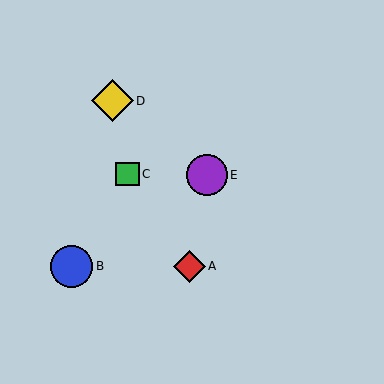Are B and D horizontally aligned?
No, B is at y≈266 and D is at y≈101.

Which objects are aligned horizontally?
Objects A, B are aligned horizontally.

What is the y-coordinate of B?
Object B is at y≈266.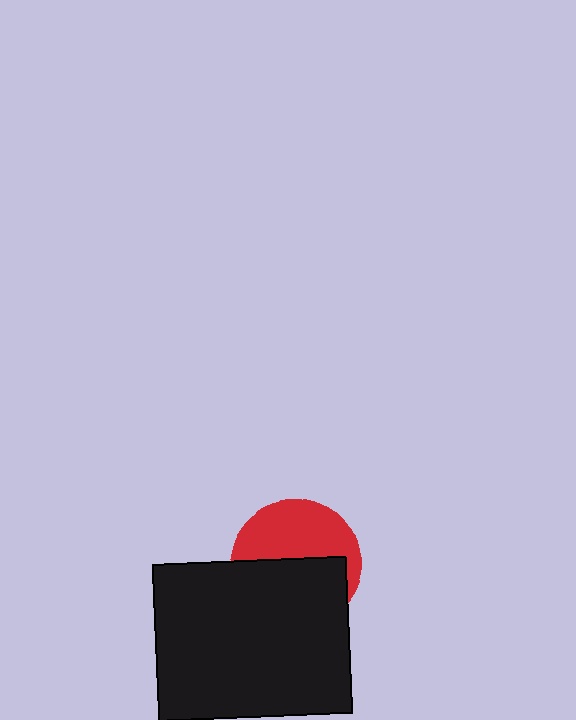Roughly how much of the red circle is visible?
About half of it is visible (roughly 47%).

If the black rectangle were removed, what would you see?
You would see the complete red circle.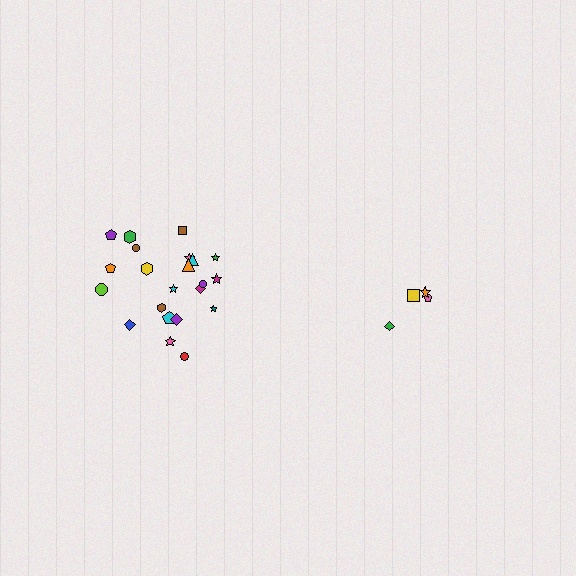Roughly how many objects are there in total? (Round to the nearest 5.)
Roughly 25 objects in total.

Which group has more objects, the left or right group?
The left group.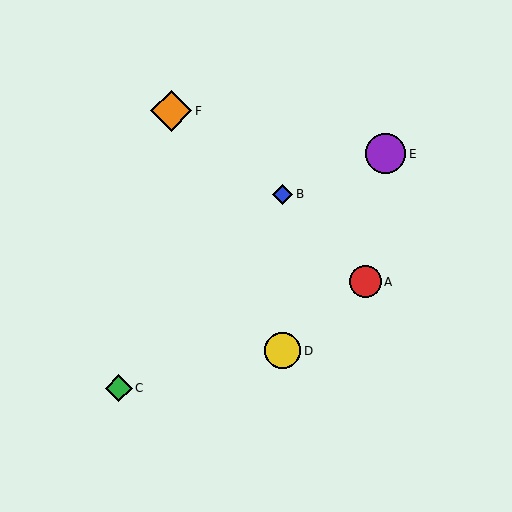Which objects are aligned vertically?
Objects B, D are aligned vertically.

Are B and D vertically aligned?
Yes, both are at x≈282.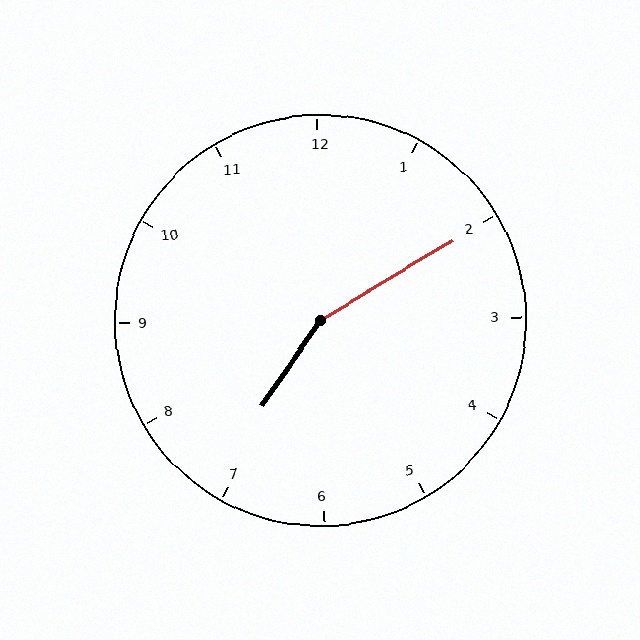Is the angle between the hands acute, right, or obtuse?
It is obtuse.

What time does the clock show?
7:10.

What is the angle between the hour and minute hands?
Approximately 155 degrees.